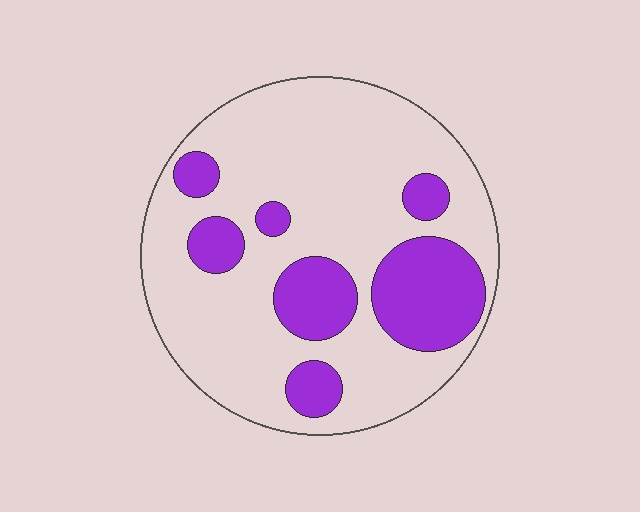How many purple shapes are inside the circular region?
7.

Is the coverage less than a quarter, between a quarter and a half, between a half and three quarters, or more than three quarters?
Between a quarter and a half.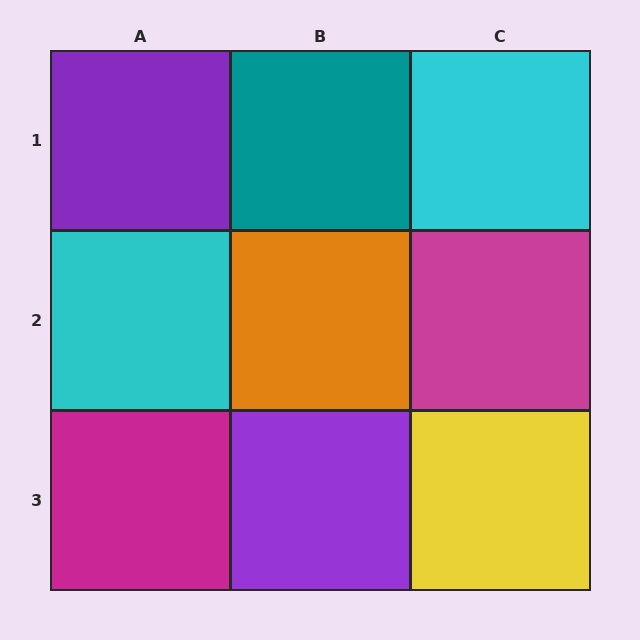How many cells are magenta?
2 cells are magenta.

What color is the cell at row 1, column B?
Teal.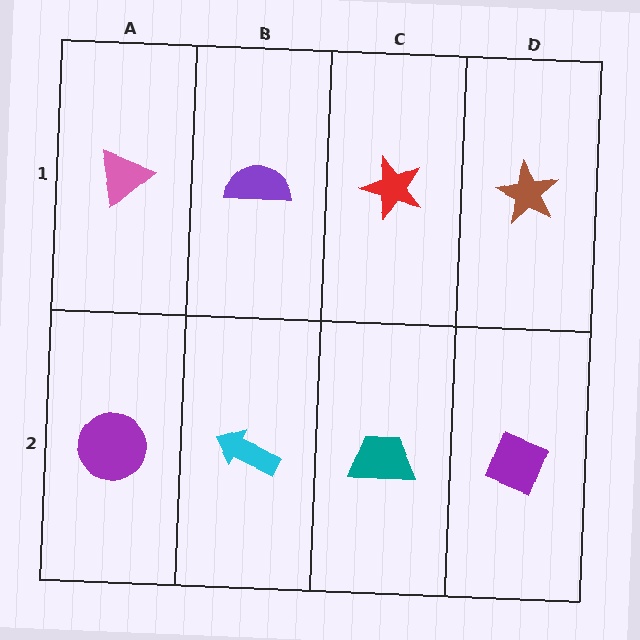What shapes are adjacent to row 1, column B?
A cyan arrow (row 2, column B), a pink triangle (row 1, column A), a red star (row 1, column C).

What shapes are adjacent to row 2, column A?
A pink triangle (row 1, column A), a cyan arrow (row 2, column B).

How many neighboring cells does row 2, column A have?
2.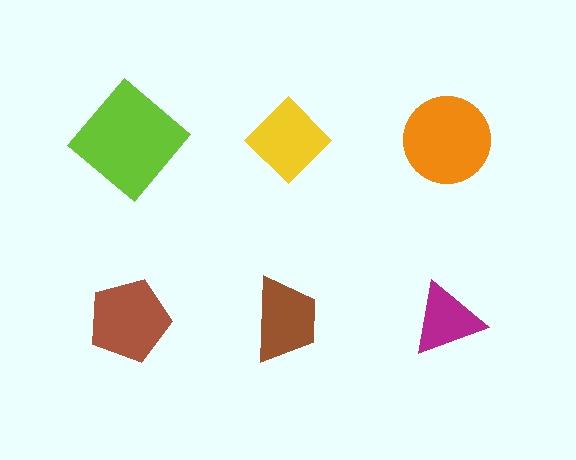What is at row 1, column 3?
An orange circle.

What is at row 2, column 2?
A brown trapezoid.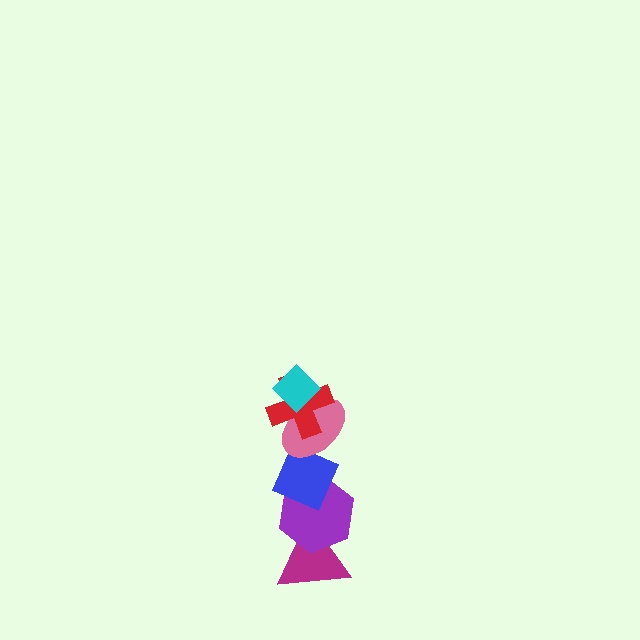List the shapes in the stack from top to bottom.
From top to bottom: the cyan diamond, the red cross, the pink ellipse, the blue diamond, the purple hexagon, the magenta triangle.